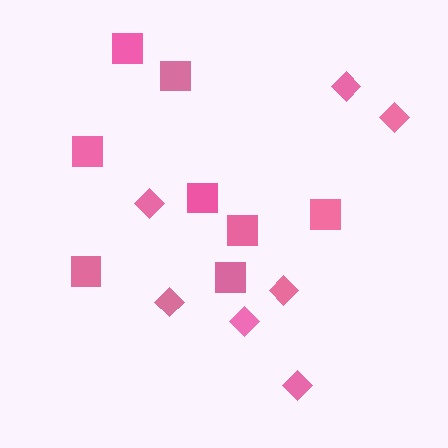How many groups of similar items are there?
There are 2 groups: one group of diamonds (7) and one group of squares (8).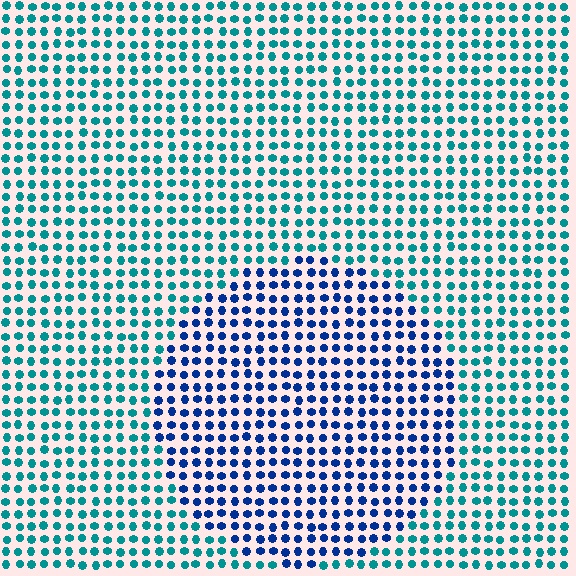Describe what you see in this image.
The image is filled with small teal elements in a uniform arrangement. A circle-shaped region is visible where the elements are tinted to a slightly different hue, forming a subtle color boundary.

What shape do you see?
I see a circle.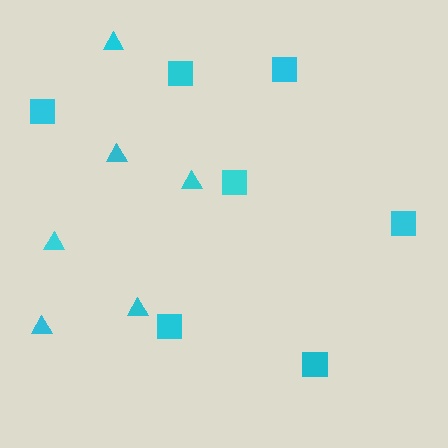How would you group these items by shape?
There are 2 groups: one group of squares (7) and one group of triangles (6).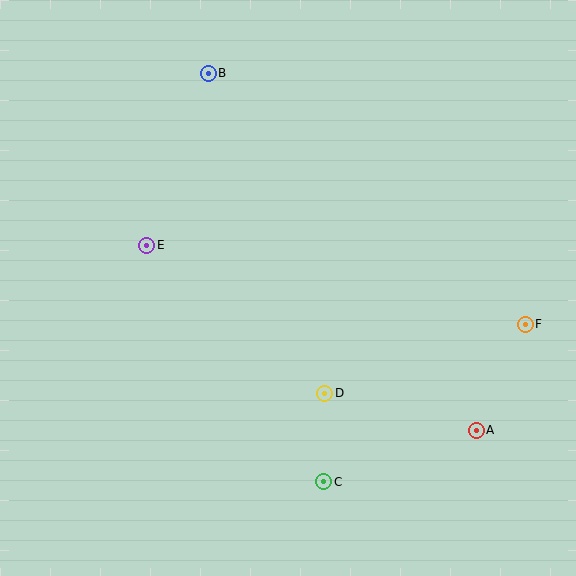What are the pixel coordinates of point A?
Point A is at (476, 430).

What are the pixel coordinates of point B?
Point B is at (208, 73).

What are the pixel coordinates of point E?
Point E is at (147, 245).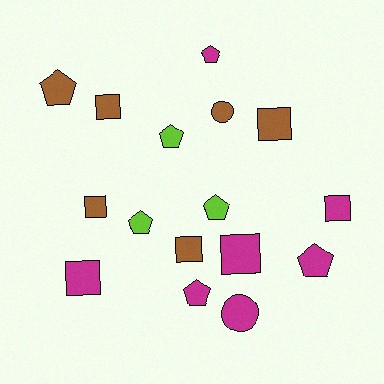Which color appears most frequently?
Magenta, with 7 objects.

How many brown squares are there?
There are 4 brown squares.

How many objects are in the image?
There are 16 objects.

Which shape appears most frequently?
Square, with 7 objects.